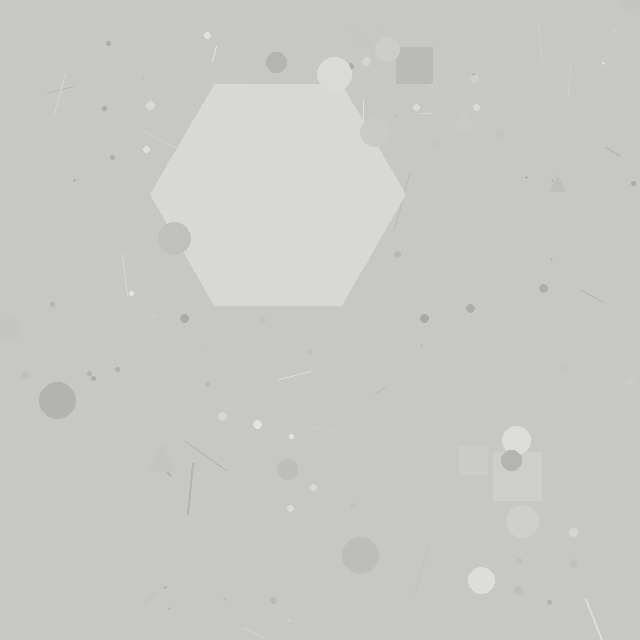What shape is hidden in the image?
A hexagon is hidden in the image.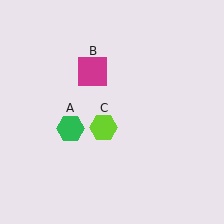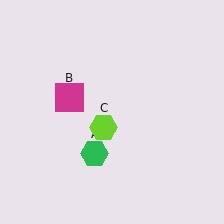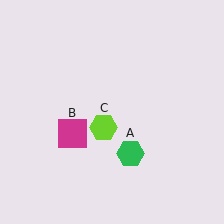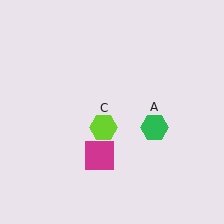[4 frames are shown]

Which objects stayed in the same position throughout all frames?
Lime hexagon (object C) remained stationary.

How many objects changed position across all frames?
2 objects changed position: green hexagon (object A), magenta square (object B).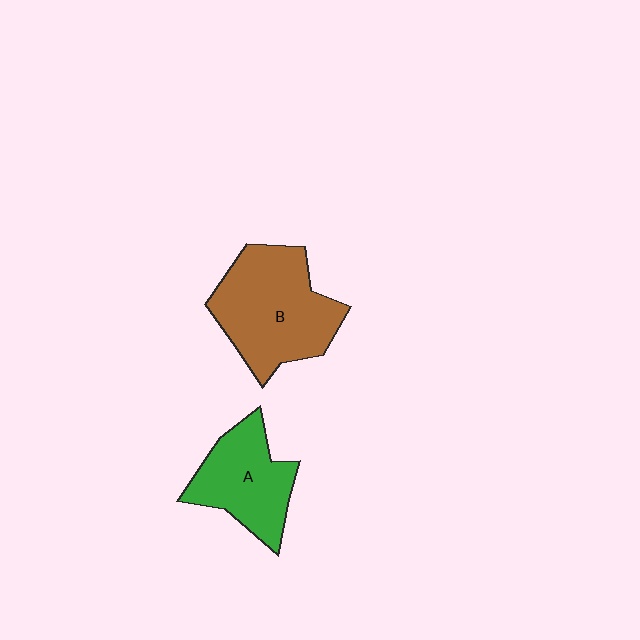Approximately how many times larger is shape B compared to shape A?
Approximately 1.4 times.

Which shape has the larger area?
Shape B (brown).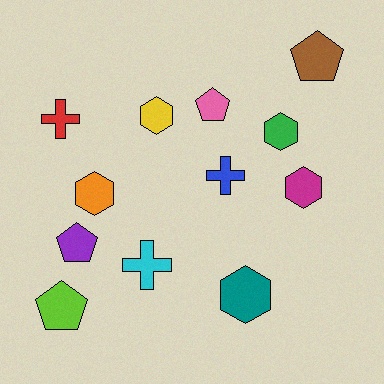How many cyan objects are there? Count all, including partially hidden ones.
There is 1 cyan object.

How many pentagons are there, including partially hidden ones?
There are 4 pentagons.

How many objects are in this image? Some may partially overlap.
There are 12 objects.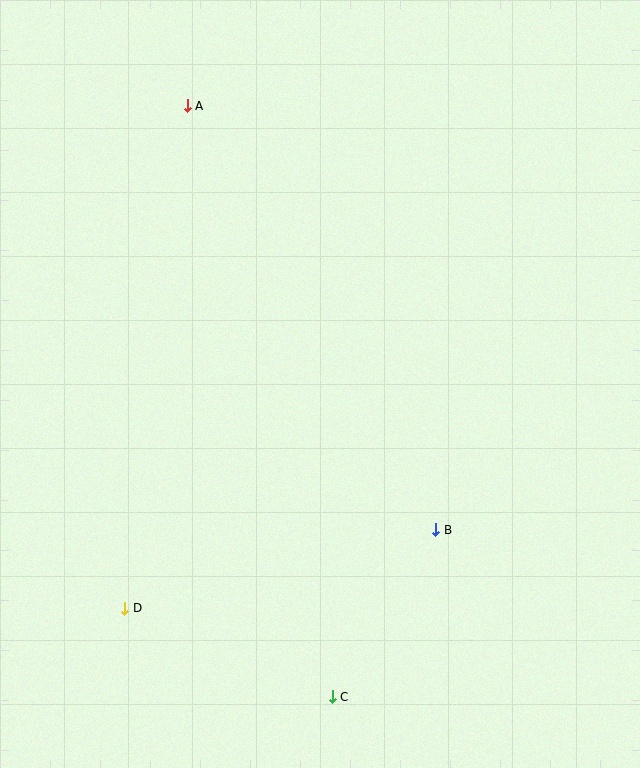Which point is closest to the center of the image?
Point B at (436, 530) is closest to the center.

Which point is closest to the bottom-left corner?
Point D is closest to the bottom-left corner.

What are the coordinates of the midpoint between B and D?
The midpoint between B and D is at (280, 569).